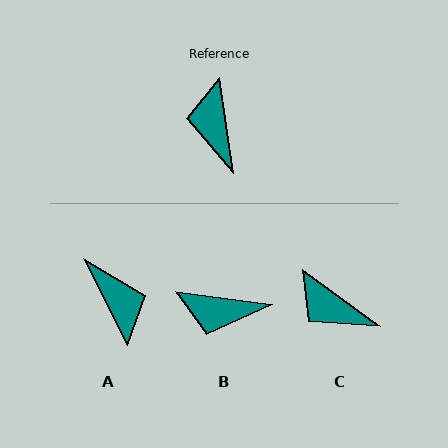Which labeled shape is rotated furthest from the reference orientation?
A, about 161 degrees away.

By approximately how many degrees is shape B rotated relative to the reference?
Approximately 74 degrees counter-clockwise.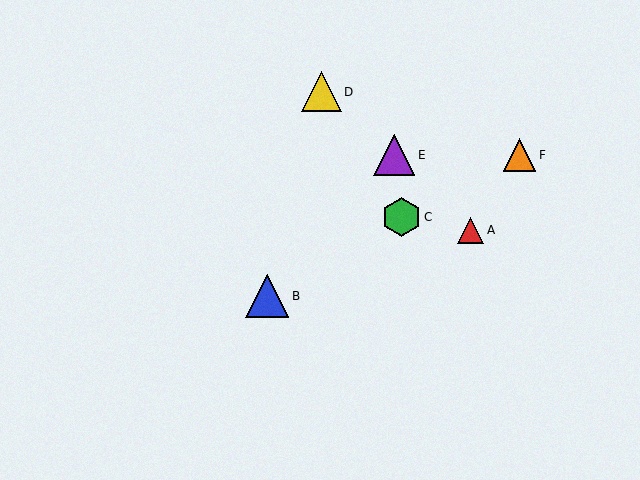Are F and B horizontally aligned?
No, F is at y≈155 and B is at y≈296.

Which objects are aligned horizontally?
Objects E, F are aligned horizontally.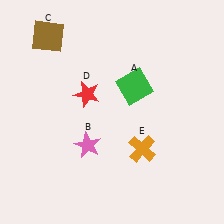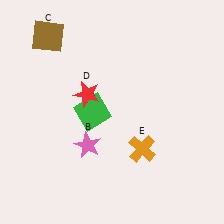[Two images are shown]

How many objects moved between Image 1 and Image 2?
1 object moved between the two images.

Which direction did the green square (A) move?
The green square (A) moved left.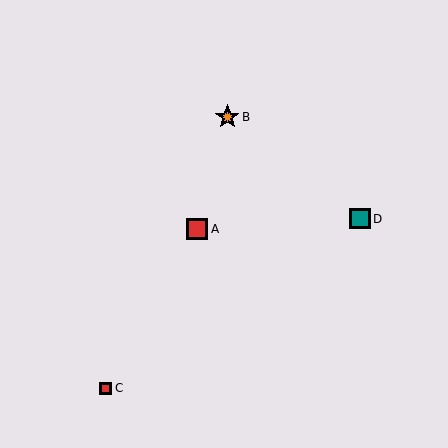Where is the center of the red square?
The center of the red square is at (106, 388).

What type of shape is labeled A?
Shape A is a red square.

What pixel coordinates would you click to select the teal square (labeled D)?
Click at (360, 219) to select the teal square D.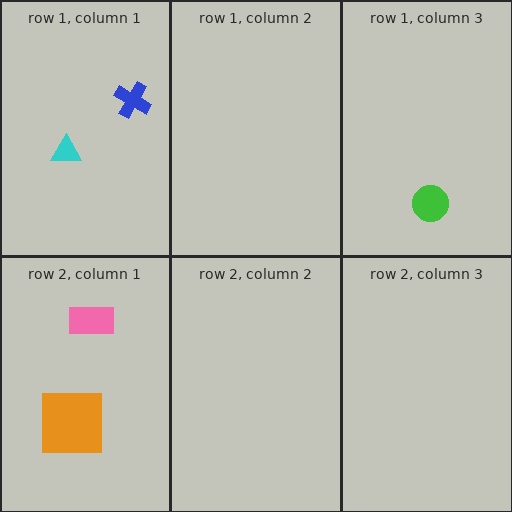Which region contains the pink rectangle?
The row 2, column 1 region.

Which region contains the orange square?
The row 2, column 1 region.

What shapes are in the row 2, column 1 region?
The orange square, the pink rectangle.